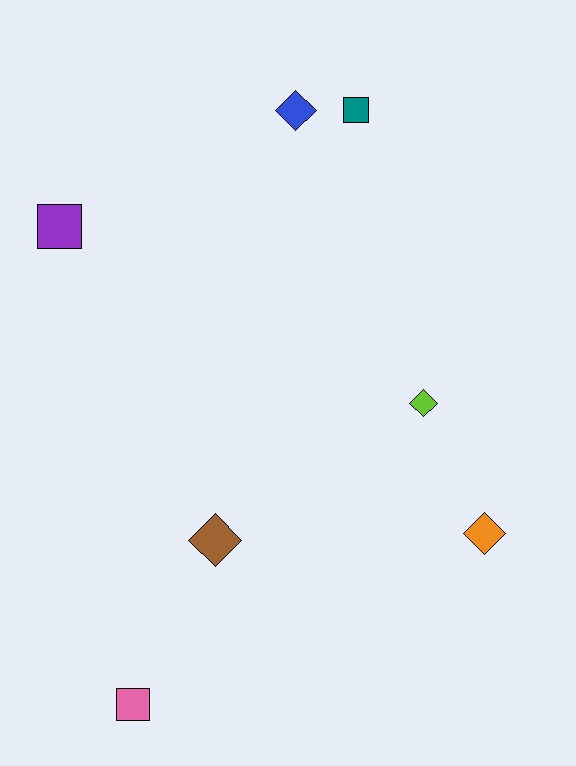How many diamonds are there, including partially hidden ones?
There are 4 diamonds.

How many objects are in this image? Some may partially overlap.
There are 7 objects.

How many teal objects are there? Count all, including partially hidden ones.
There is 1 teal object.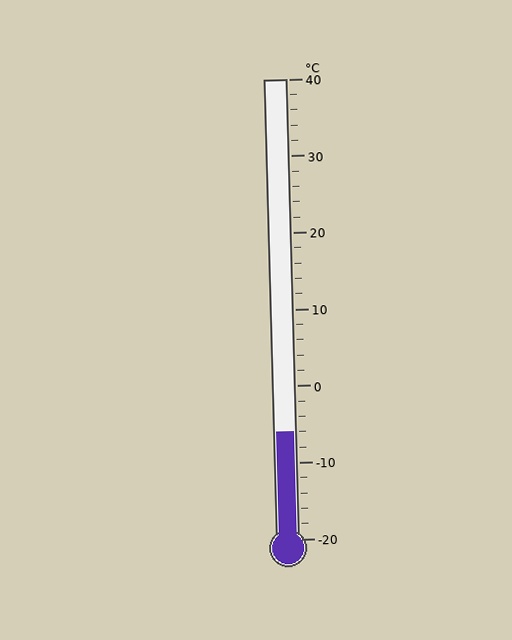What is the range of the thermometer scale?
The thermometer scale ranges from -20°C to 40°C.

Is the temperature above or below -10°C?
The temperature is above -10°C.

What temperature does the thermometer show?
The thermometer shows approximately -6°C.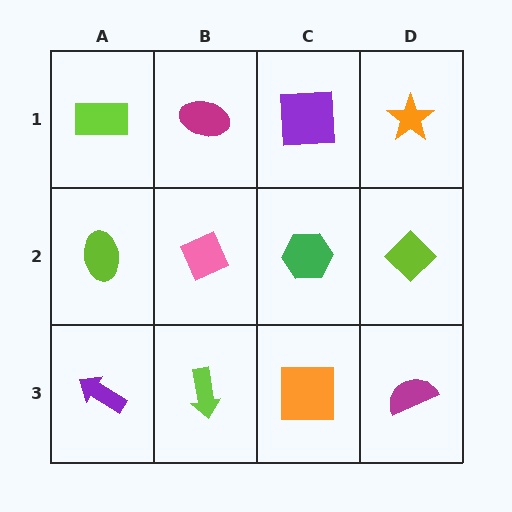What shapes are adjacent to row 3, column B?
A pink diamond (row 2, column B), a purple arrow (row 3, column A), an orange square (row 3, column C).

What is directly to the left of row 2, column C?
A pink diamond.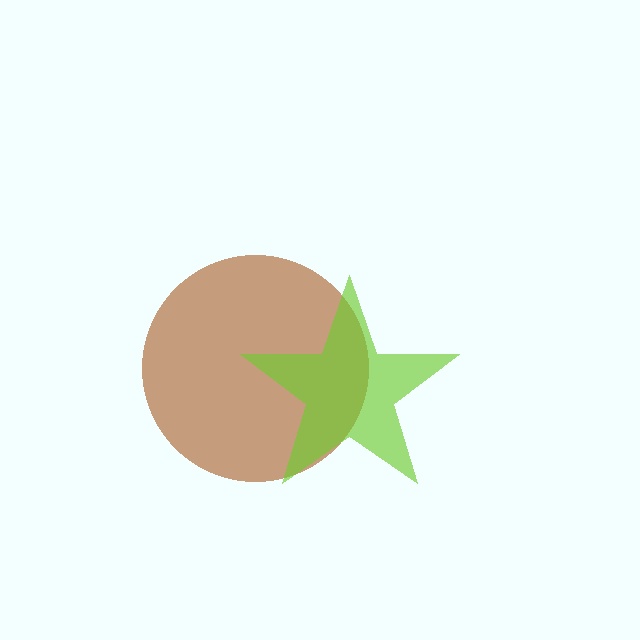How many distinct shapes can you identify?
There are 2 distinct shapes: a brown circle, a lime star.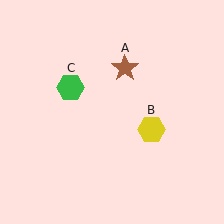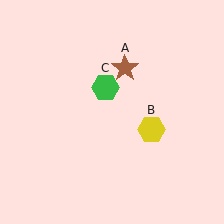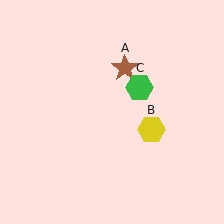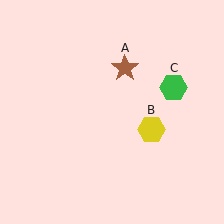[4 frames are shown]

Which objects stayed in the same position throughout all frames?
Brown star (object A) and yellow hexagon (object B) remained stationary.